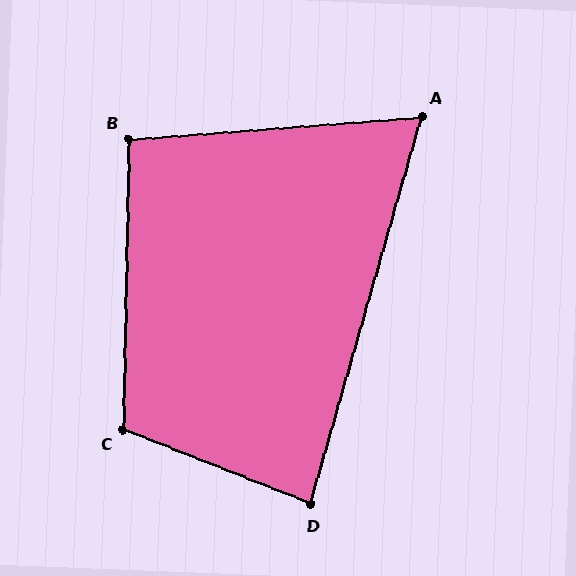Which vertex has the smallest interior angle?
A, at approximately 69 degrees.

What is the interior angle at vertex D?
Approximately 84 degrees (acute).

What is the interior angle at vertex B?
Approximately 96 degrees (obtuse).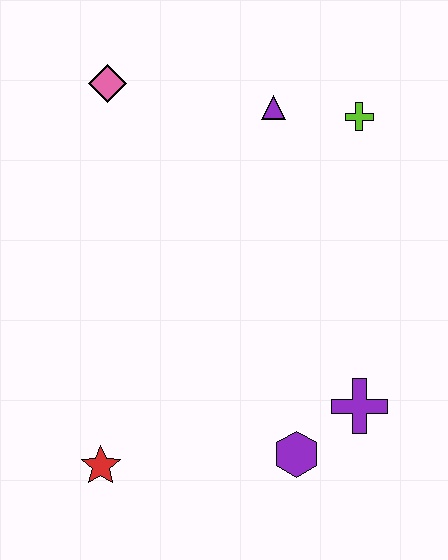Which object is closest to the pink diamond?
The purple triangle is closest to the pink diamond.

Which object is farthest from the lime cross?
The red star is farthest from the lime cross.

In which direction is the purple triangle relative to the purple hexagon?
The purple triangle is above the purple hexagon.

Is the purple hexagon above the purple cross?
No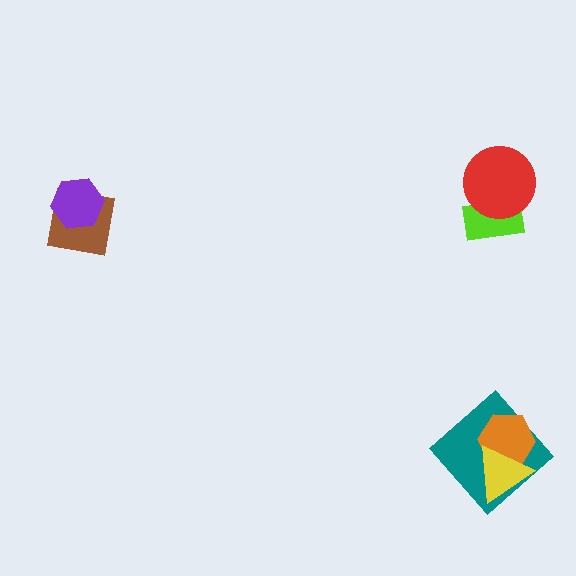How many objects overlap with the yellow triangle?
2 objects overlap with the yellow triangle.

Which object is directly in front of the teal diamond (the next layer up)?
The orange hexagon is directly in front of the teal diamond.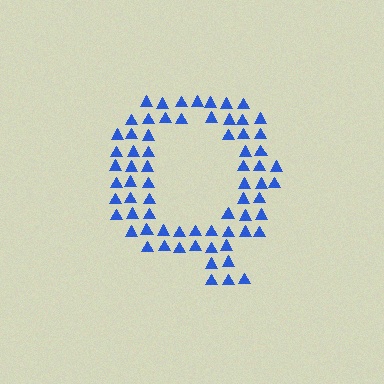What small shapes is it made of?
It is made of small triangles.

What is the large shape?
The large shape is the letter Q.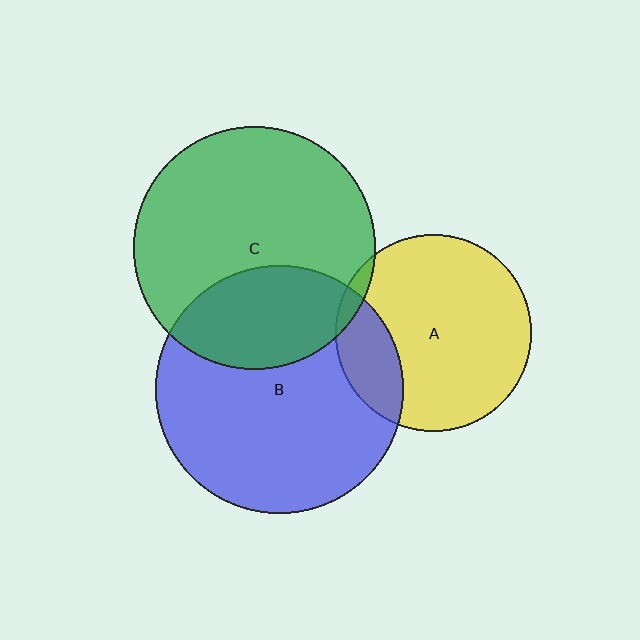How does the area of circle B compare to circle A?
Approximately 1.6 times.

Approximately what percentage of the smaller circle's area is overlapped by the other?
Approximately 30%.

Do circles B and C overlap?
Yes.